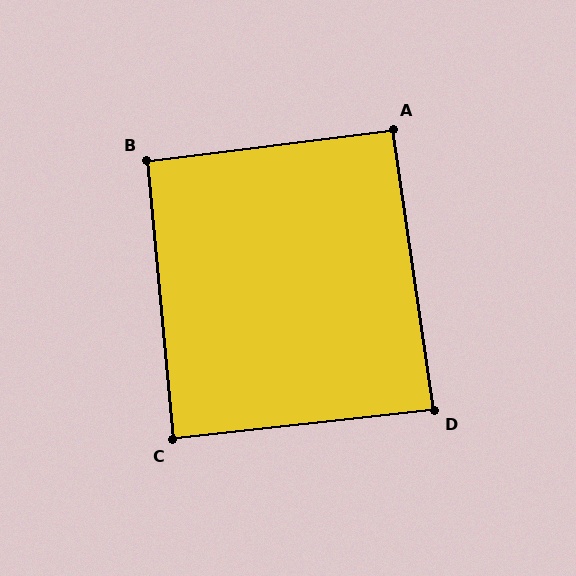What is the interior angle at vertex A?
Approximately 91 degrees (approximately right).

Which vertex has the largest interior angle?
B, at approximately 92 degrees.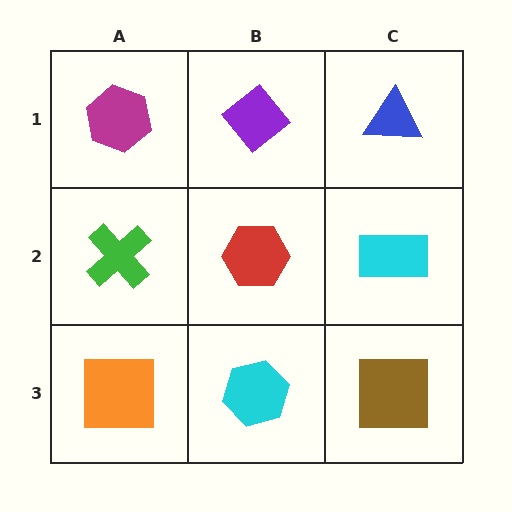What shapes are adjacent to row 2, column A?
A magenta hexagon (row 1, column A), an orange square (row 3, column A), a red hexagon (row 2, column B).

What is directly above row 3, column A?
A green cross.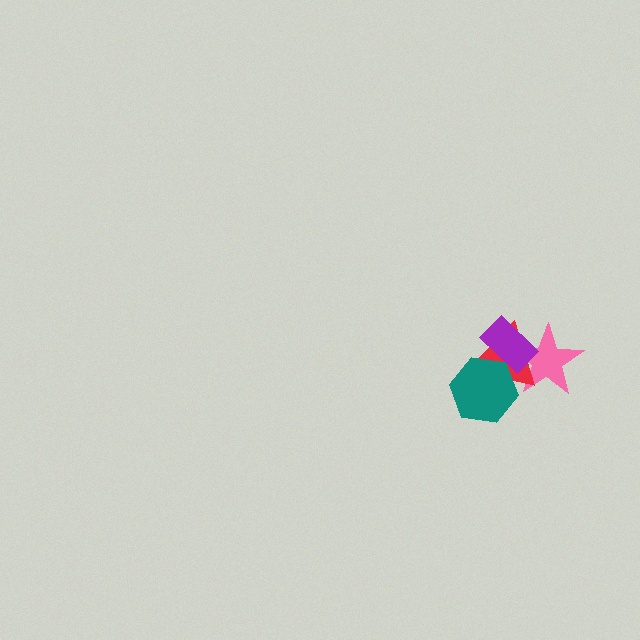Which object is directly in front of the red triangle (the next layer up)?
The purple rectangle is directly in front of the red triangle.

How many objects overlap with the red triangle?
3 objects overlap with the red triangle.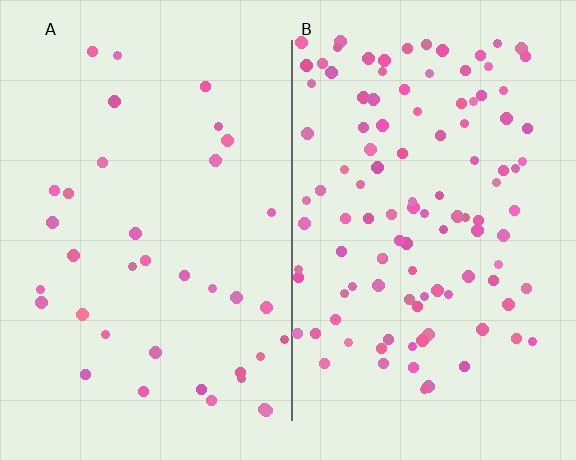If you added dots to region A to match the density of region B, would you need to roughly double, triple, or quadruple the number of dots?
Approximately triple.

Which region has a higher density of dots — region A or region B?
B (the right).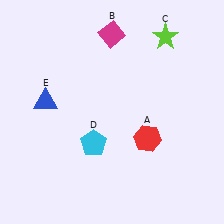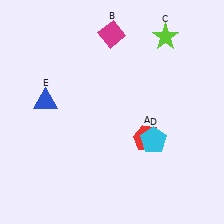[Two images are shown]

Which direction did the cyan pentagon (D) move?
The cyan pentagon (D) moved right.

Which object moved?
The cyan pentagon (D) moved right.